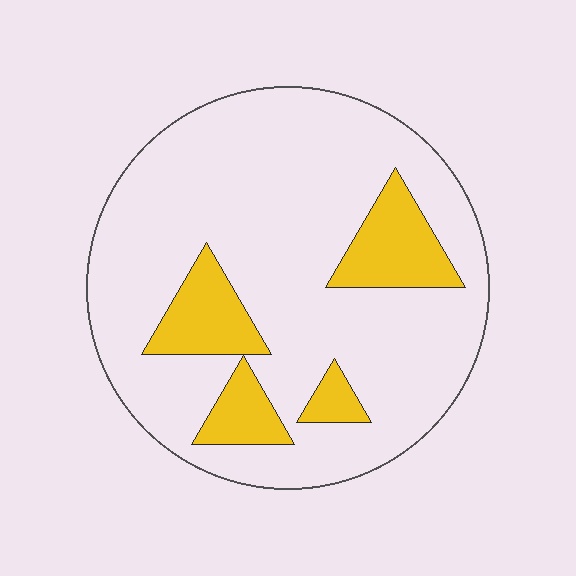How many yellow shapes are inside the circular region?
4.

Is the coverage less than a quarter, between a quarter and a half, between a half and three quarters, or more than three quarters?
Less than a quarter.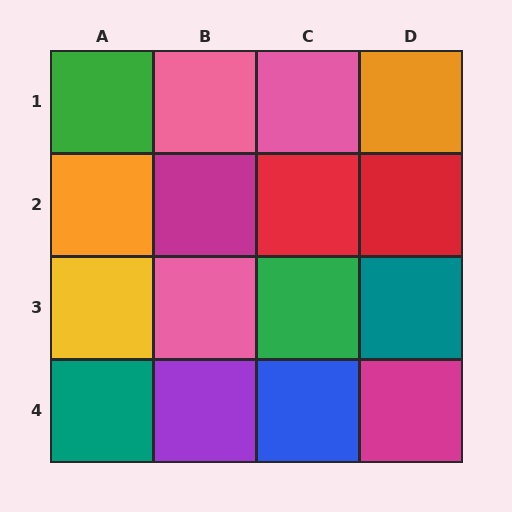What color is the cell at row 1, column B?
Pink.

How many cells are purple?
1 cell is purple.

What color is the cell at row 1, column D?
Orange.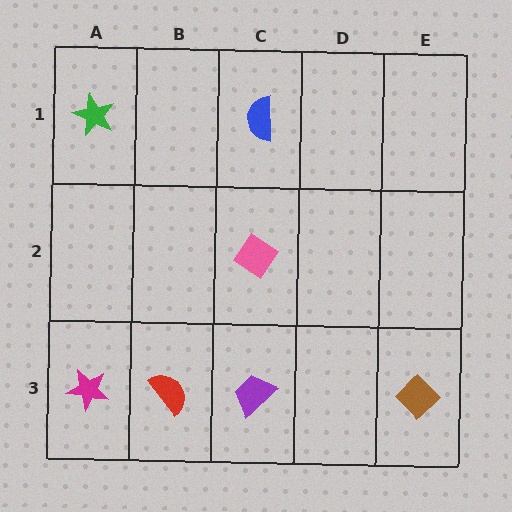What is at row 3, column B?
A red semicircle.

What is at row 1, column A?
A green star.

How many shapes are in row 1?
2 shapes.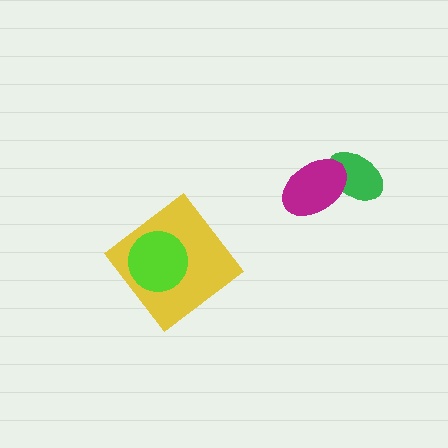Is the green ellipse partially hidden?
Yes, it is partially covered by another shape.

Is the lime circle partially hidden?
No, no other shape covers it.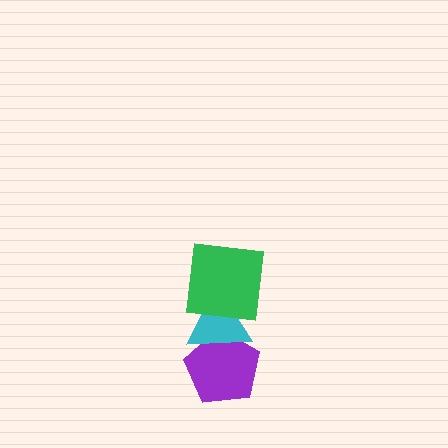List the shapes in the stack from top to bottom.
From top to bottom: the green square, the cyan triangle, the purple pentagon.